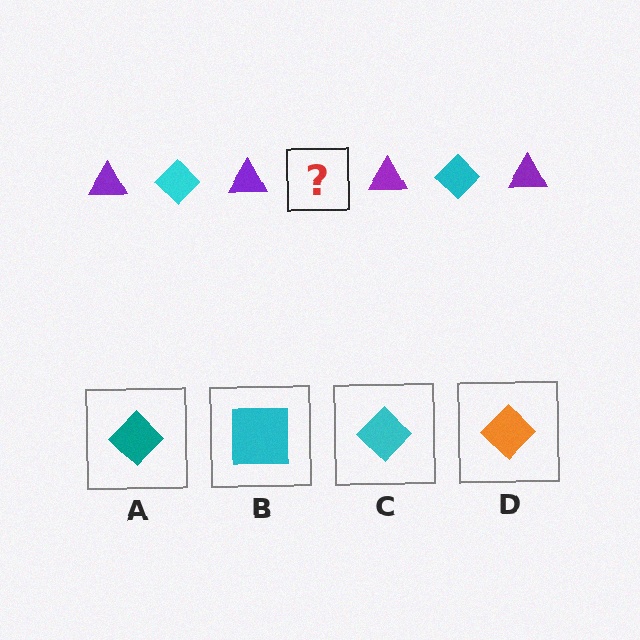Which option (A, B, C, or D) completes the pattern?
C.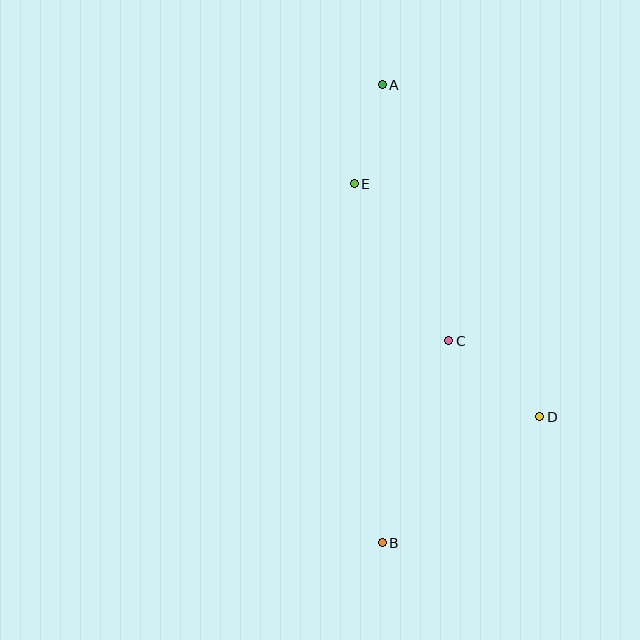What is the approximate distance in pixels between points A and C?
The distance between A and C is approximately 264 pixels.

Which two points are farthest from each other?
Points A and B are farthest from each other.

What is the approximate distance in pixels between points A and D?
The distance between A and D is approximately 367 pixels.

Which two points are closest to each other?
Points A and E are closest to each other.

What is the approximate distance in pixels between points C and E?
The distance between C and E is approximately 183 pixels.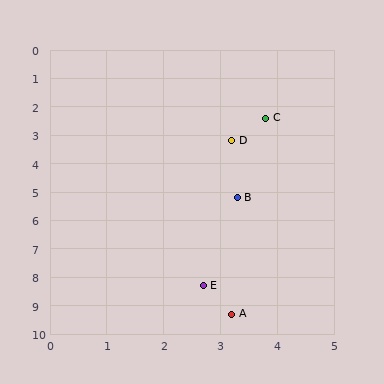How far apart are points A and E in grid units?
Points A and E are about 1.1 grid units apart.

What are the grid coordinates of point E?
Point E is at approximately (2.7, 8.3).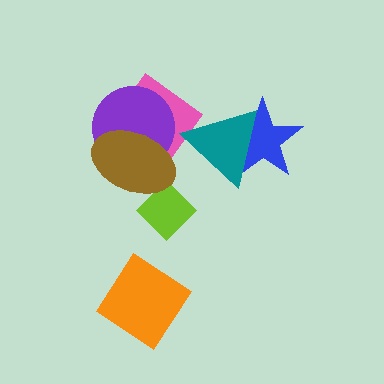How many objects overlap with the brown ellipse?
3 objects overlap with the brown ellipse.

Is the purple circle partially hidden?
Yes, it is partially covered by another shape.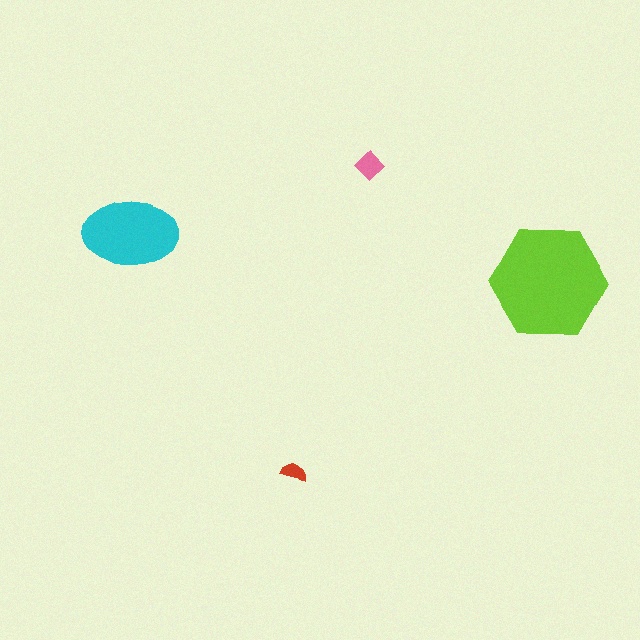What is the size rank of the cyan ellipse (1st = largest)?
2nd.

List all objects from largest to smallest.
The lime hexagon, the cyan ellipse, the pink diamond, the red semicircle.